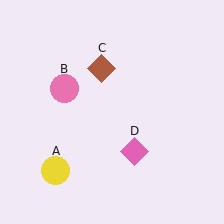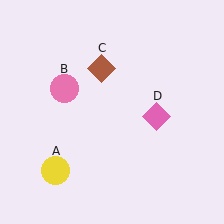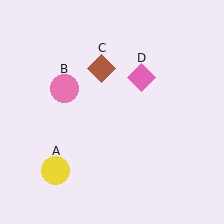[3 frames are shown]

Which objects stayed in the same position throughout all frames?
Yellow circle (object A) and pink circle (object B) and brown diamond (object C) remained stationary.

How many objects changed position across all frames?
1 object changed position: pink diamond (object D).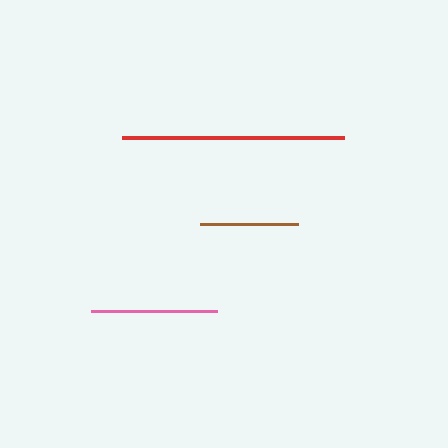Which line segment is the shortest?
The brown line is the shortest at approximately 97 pixels.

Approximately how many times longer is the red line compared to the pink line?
The red line is approximately 1.8 times the length of the pink line.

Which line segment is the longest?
The red line is the longest at approximately 222 pixels.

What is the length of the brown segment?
The brown segment is approximately 97 pixels long.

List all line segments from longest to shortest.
From longest to shortest: red, pink, brown.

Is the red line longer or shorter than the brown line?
The red line is longer than the brown line.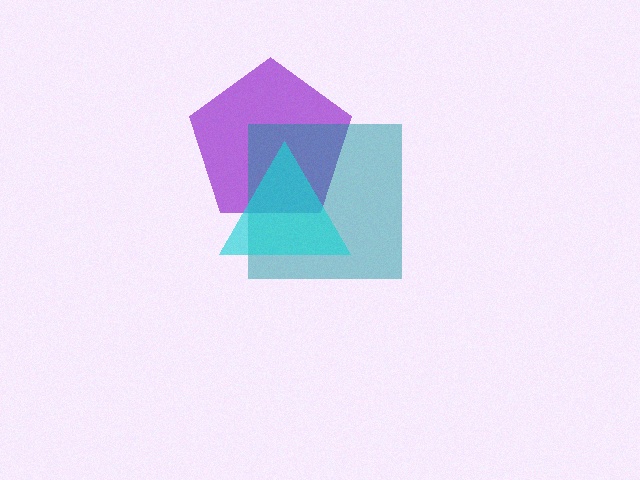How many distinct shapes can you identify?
There are 3 distinct shapes: a purple pentagon, a teal square, a cyan triangle.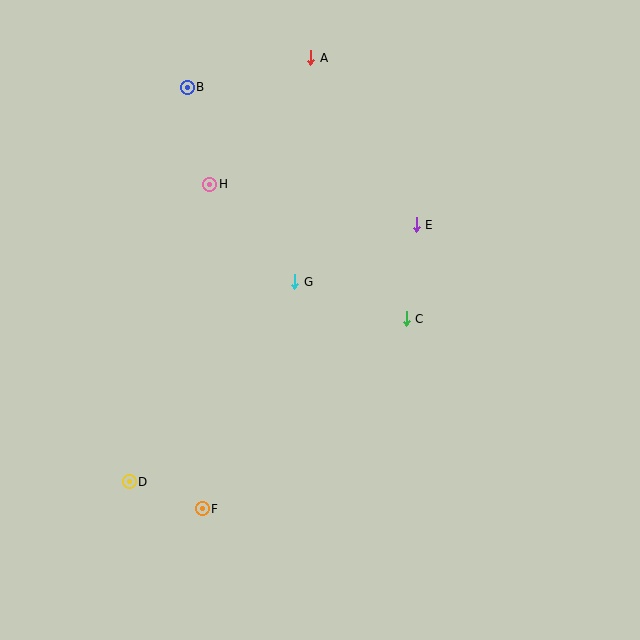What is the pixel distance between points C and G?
The distance between C and G is 118 pixels.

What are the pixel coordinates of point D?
Point D is at (129, 482).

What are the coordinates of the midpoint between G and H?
The midpoint between G and H is at (252, 233).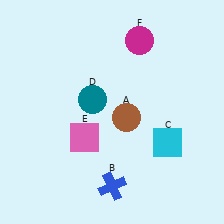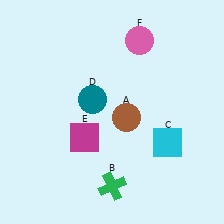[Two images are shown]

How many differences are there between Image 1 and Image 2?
There are 3 differences between the two images.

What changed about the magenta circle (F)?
In Image 1, F is magenta. In Image 2, it changed to pink.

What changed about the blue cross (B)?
In Image 1, B is blue. In Image 2, it changed to green.